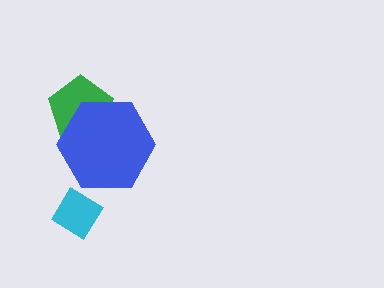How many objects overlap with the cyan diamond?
0 objects overlap with the cyan diamond.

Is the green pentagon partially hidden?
Yes, it is partially covered by another shape.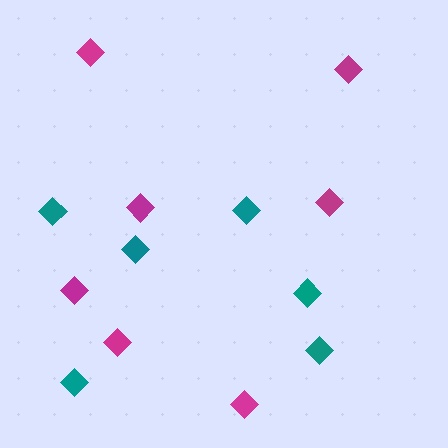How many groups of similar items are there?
There are 2 groups: one group of magenta diamonds (7) and one group of teal diamonds (6).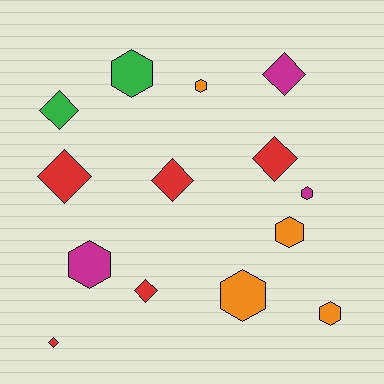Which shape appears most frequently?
Diamond, with 7 objects.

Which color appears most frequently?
Red, with 5 objects.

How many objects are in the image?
There are 14 objects.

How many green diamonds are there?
There is 1 green diamond.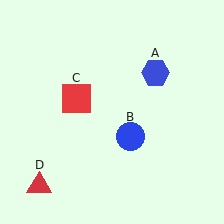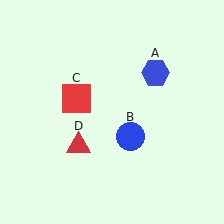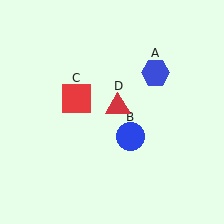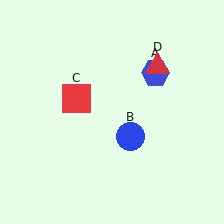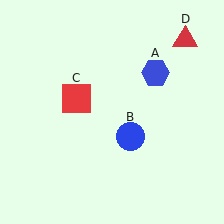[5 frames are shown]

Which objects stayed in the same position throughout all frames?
Blue hexagon (object A) and blue circle (object B) and red square (object C) remained stationary.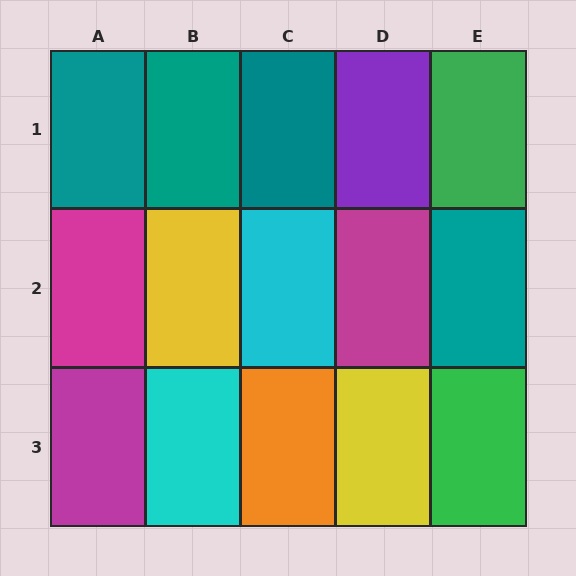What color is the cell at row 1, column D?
Purple.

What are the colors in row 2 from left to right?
Magenta, yellow, cyan, magenta, teal.